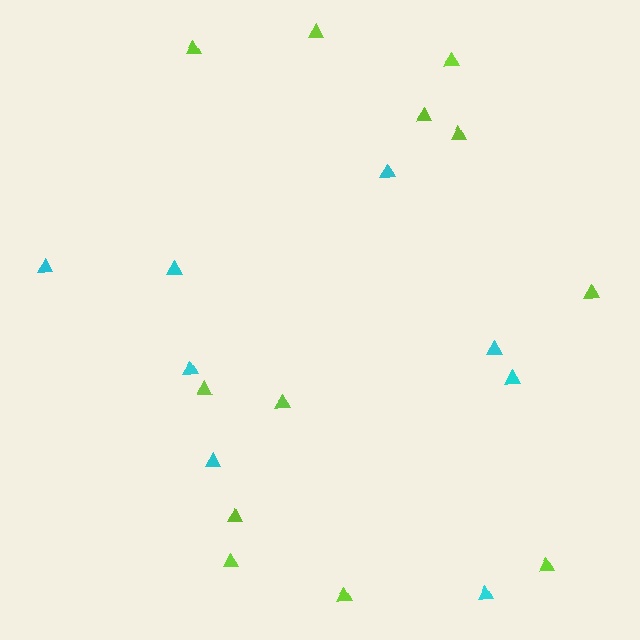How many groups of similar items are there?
There are 2 groups: one group of cyan triangles (8) and one group of lime triangles (12).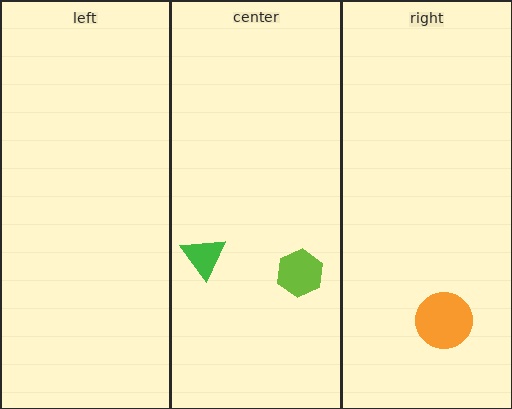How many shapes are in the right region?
1.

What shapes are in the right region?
The orange circle.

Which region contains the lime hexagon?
The center region.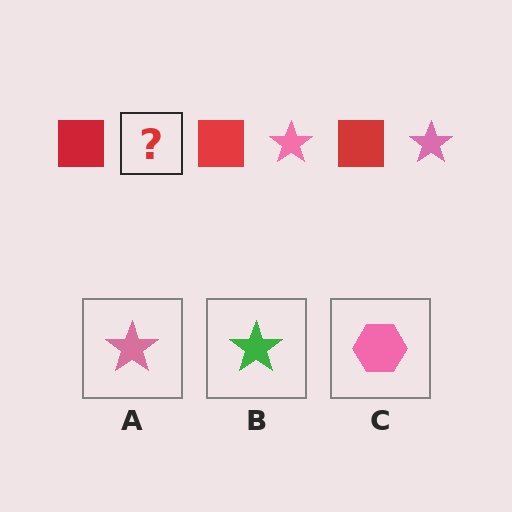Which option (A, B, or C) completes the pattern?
A.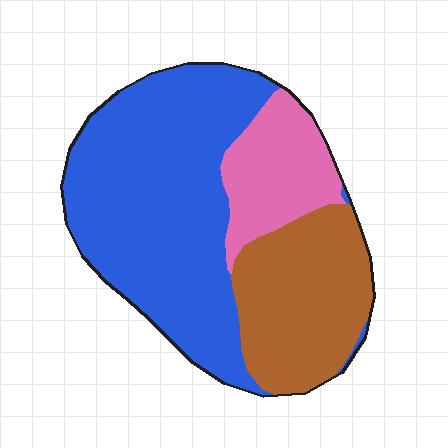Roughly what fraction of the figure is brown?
Brown covers roughly 25% of the figure.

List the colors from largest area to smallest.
From largest to smallest: blue, brown, pink.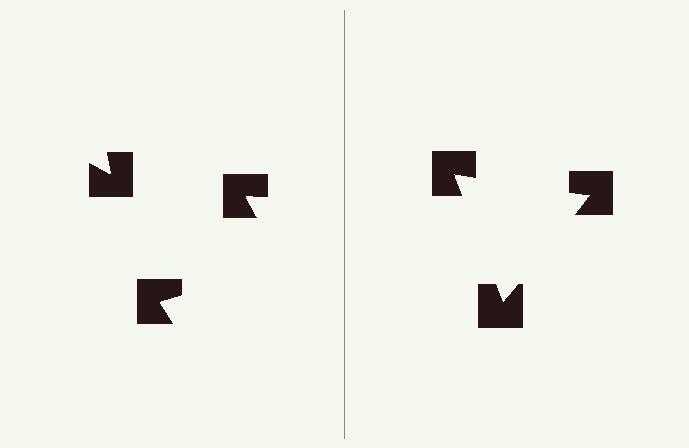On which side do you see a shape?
An illusory triangle appears on the right side. On the left side the wedge cuts are rotated, so no coherent shape forms.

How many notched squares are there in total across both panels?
6 — 3 on each side.